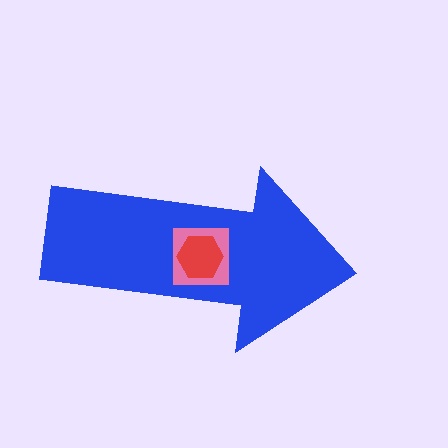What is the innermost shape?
The red hexagon.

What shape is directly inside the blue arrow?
The pink square.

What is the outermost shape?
The blue arrow.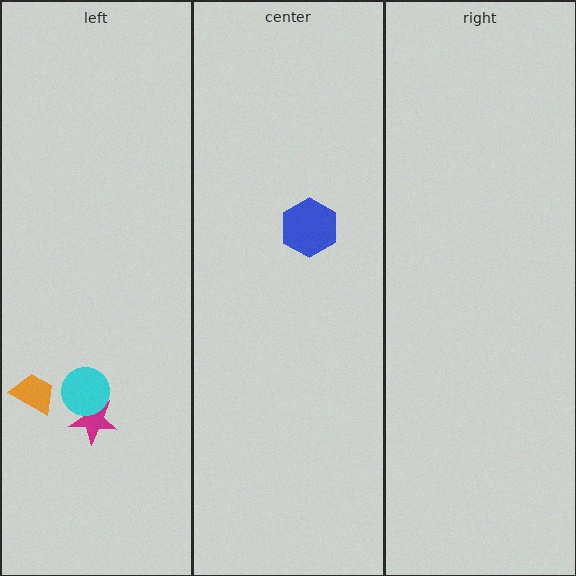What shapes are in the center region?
The blue hexagon.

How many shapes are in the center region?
1.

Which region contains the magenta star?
The left region.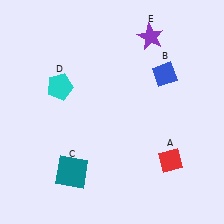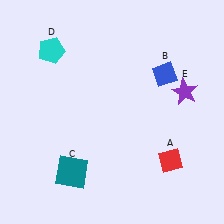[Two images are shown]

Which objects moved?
The objects that moved are: the cyan pentagon (D), the purple star (E).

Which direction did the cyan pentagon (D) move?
The cyan pentagon (D) moved up.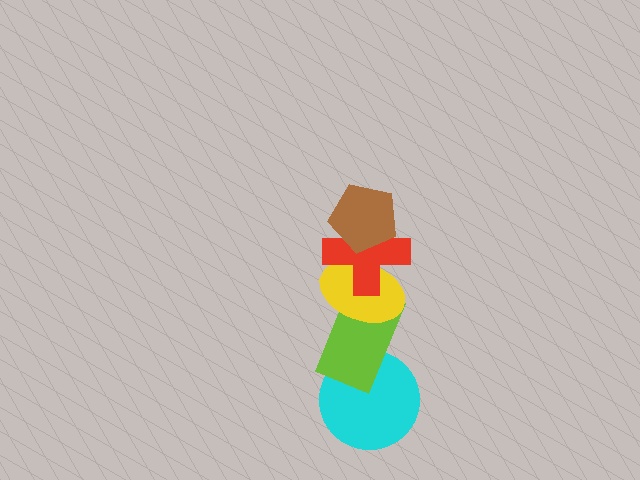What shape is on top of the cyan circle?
The lime rectangle is on top of the cyan circle.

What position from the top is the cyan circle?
The cyan circle is 5th from the top.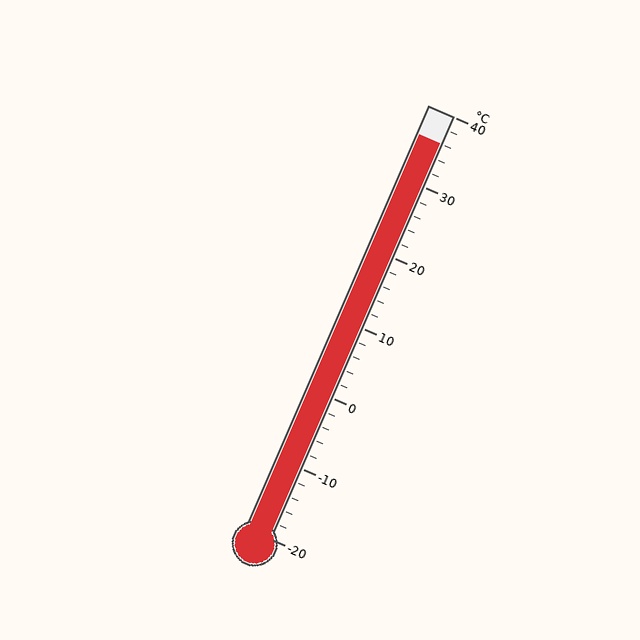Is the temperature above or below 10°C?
The temperature is above 10°C.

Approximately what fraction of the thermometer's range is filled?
The thermometer is filled to approximately 95% of its range.